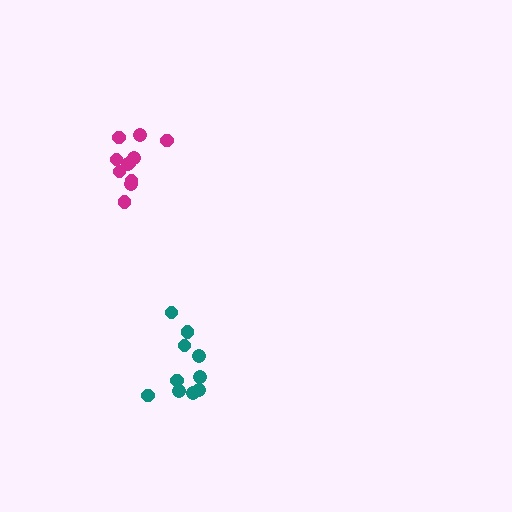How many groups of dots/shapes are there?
There are 2 groups.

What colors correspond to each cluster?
The clusters are colored: teal, magenta.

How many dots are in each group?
Group 1: 10 dots, Group 2: 11 dots (21 total).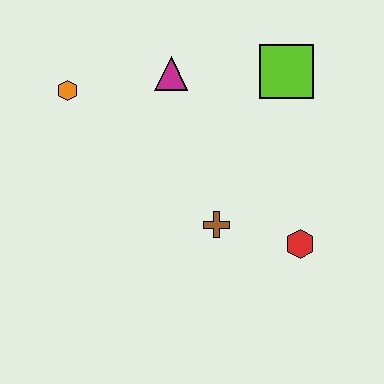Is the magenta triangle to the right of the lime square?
No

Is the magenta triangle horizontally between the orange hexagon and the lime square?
Yes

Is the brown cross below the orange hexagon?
Yes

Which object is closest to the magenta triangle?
The orange hexagon is closest to the magenta triangle.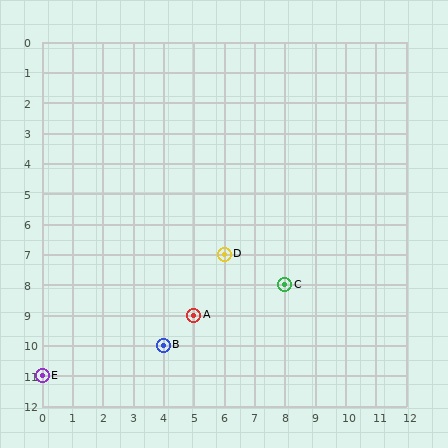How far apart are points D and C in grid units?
Points D and C are 2 columns and 1 row apart (about 2.2 grid units diagonally).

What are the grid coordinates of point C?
Point C is at grid coordinates (8, 8).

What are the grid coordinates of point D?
Point D is at grid coordinates (6, 7).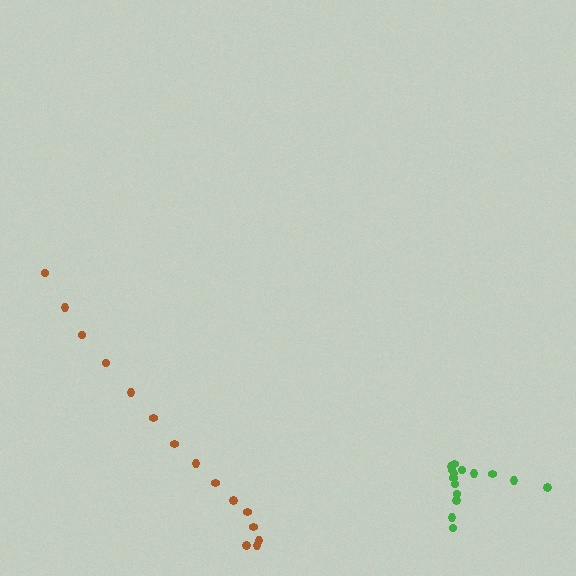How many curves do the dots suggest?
There are 2 distinct paths.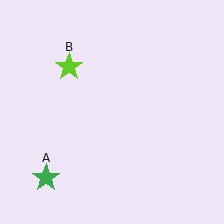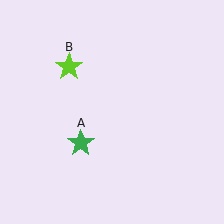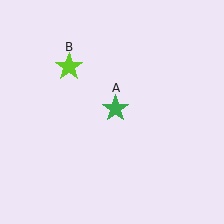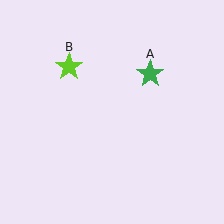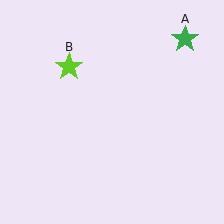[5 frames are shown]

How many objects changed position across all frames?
1 object changed position: green star (object A).